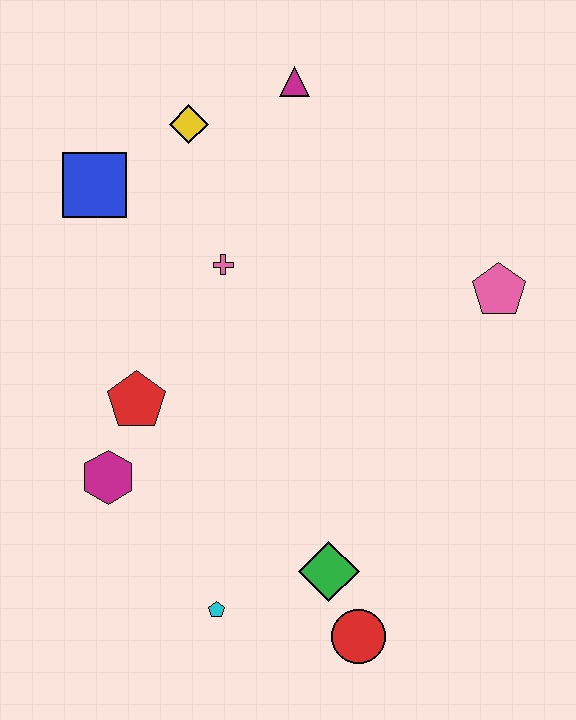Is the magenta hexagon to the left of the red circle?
Yes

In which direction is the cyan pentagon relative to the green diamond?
The cyan pentagon is to the left of the green diamond.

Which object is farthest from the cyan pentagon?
The magenta triangle is farthest from the cyan pentagon.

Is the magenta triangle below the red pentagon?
No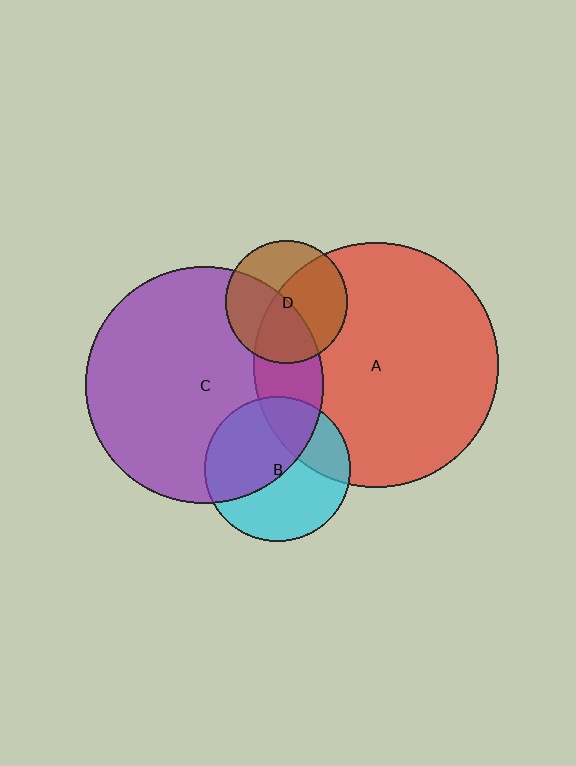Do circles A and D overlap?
Yes.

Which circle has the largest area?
Circle A (red).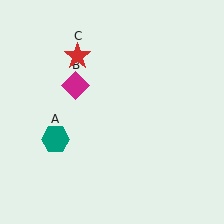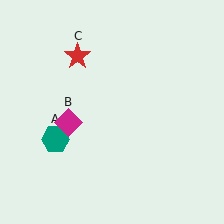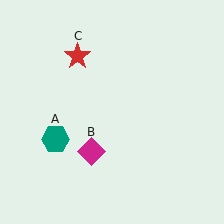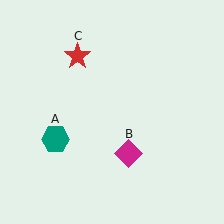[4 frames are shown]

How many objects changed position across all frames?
1 object changed position: magenta diamond (object B).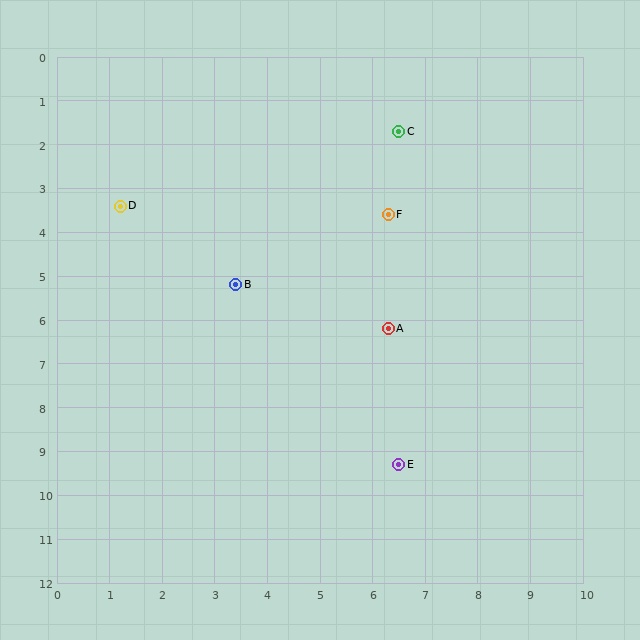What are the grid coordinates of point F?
Point F is at approximately (6.3, 3.6).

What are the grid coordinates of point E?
Point E is at approximately (6.5, 9.3).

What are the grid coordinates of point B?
Point B is at approximately (3.4, 5.2).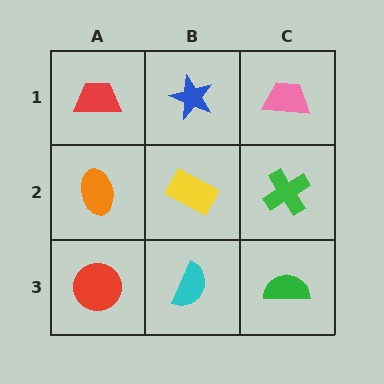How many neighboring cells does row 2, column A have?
3.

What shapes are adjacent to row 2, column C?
A pink trapezoid (row 1, column C), a green semicircle (row 3, column C), a yellow rectangle (row 2, column B).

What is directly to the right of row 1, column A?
A blue star.